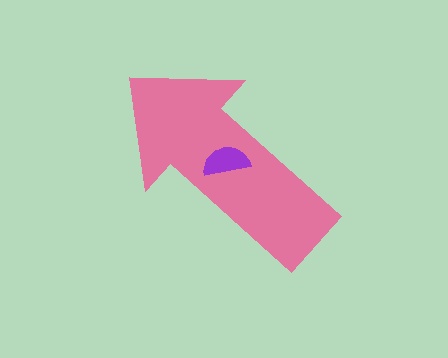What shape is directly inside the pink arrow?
The purple semicircle.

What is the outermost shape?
The pink arrow.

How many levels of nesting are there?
2.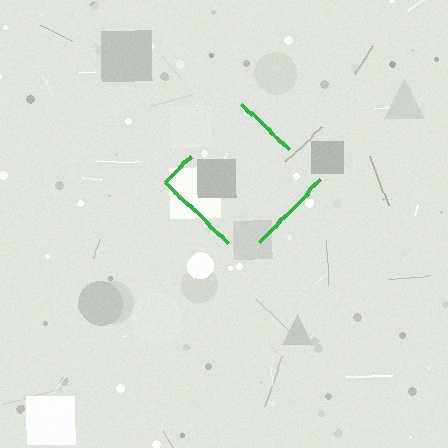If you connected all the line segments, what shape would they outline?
They would outline a diamond.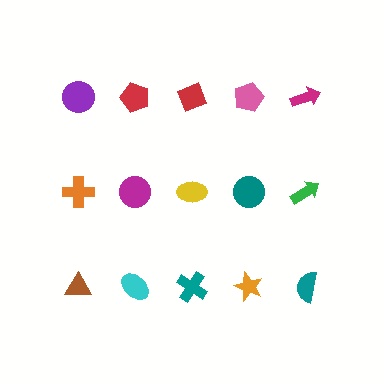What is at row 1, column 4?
A pink pentagon.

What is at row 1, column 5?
A magenta arrow.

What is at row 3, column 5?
A teal semicircle.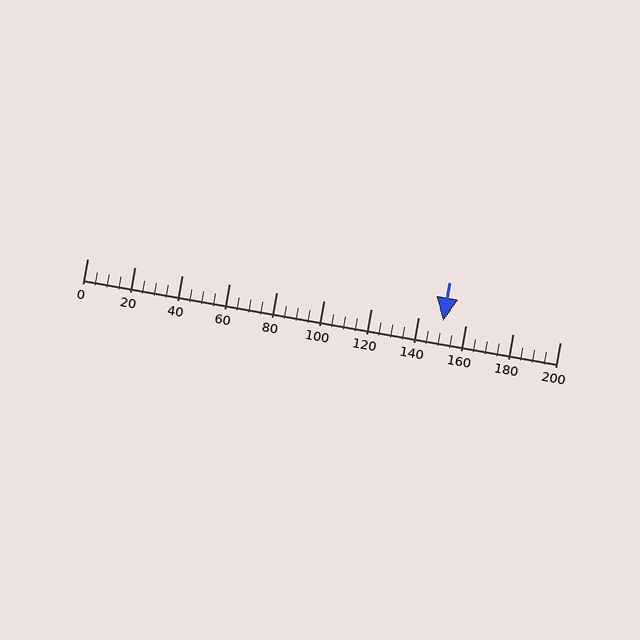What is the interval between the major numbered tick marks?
The major tick marks are spaced 20 units apart.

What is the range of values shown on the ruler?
The ruler shows values from 0 to 200.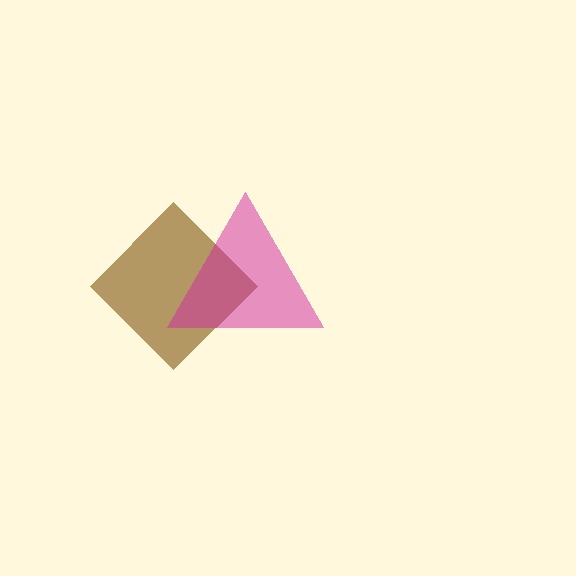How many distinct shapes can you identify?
There are 2 distinct shapes: a brown diamond, a magenta triangle.